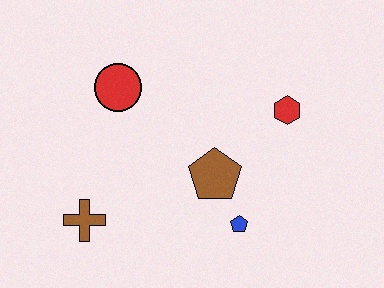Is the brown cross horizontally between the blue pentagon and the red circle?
No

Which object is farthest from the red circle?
The blue pentagon is farthest from the red circle.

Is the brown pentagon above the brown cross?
Yes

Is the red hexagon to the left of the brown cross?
No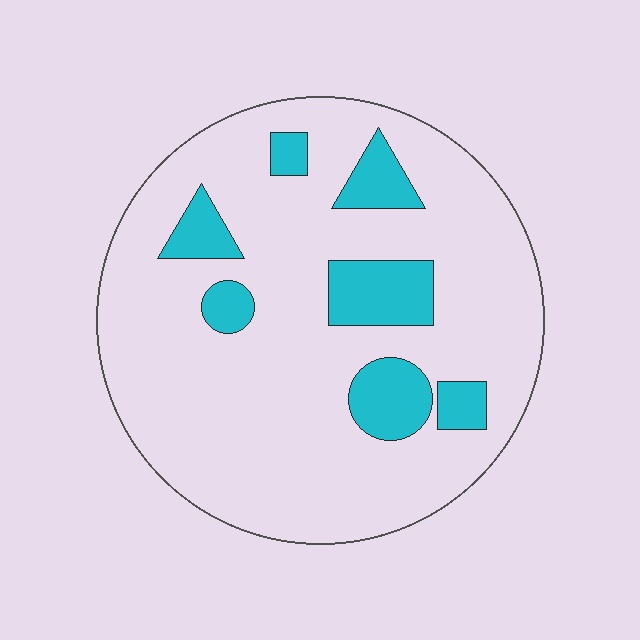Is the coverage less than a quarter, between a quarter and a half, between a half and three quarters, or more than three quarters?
Less than a quarter.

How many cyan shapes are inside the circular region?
7.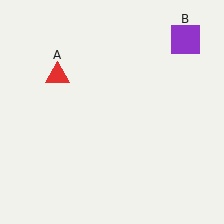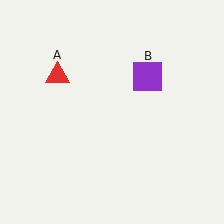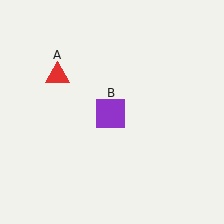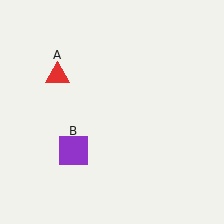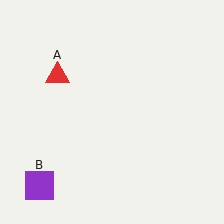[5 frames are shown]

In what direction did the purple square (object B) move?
The purple square (object B) moved down and to the left.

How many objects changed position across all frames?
1 object changed position: purple square (object B).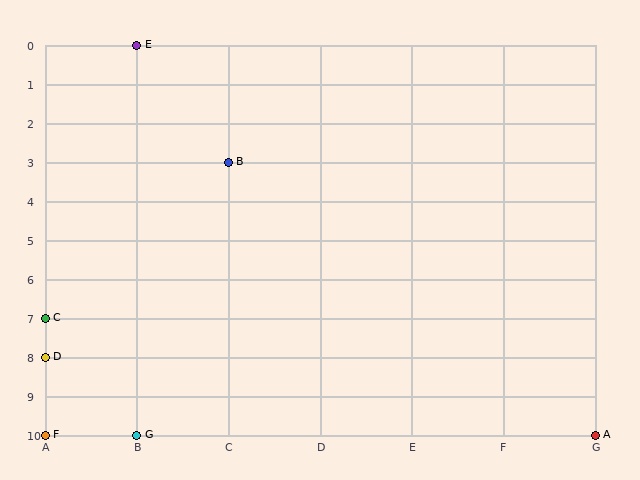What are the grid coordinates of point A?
Point A is at grid coordinates (G, 10).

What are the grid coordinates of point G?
Point G is at grid coordinates (B, 10).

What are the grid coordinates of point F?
Point F is at grid coordinates (A, 10).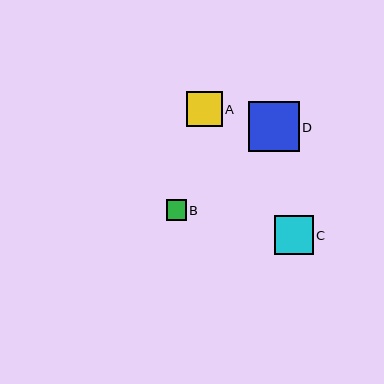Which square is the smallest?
Square B is the smallest with a size of approximately 20 pixels.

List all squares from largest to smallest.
From largest to smallest: D, C, A, B.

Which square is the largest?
Square D is the largest with a size of approximately 51 pixels.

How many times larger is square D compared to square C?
Square D is approximately 1.3 times the size of square C.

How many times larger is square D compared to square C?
Square D is approximately 1.3 times the size of square C.